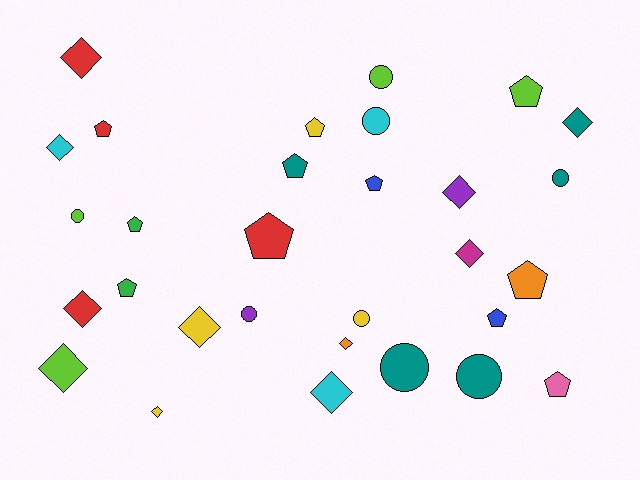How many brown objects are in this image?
There are no brown objects.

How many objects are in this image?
There are 30 objects.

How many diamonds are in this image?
There are 11 diamonds.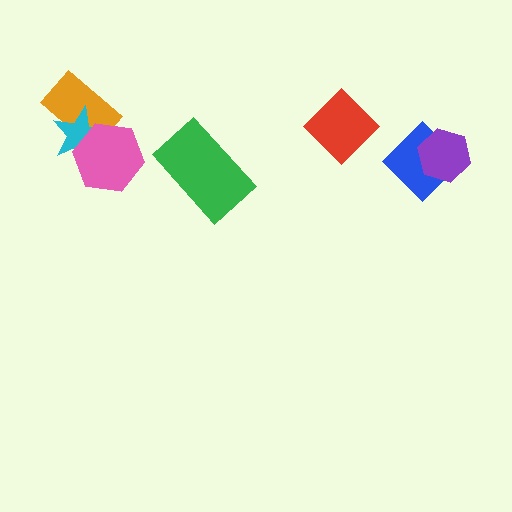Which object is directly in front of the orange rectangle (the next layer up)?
The cyan star is directly in front of the orange rectangle.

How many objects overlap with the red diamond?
0 objects overlap with the red diamond.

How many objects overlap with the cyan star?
2 objects overlap with the cyan star.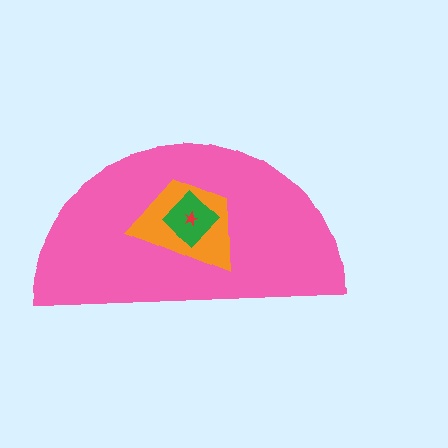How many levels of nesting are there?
4.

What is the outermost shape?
The pink semicircle.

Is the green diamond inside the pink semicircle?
Yes.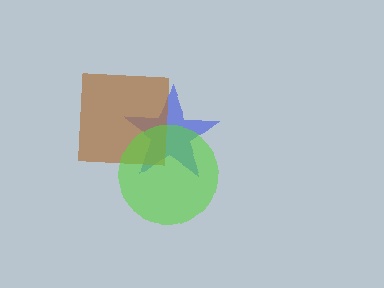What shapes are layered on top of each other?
The layered shapes are: a blue star, a brown square, a lime circle.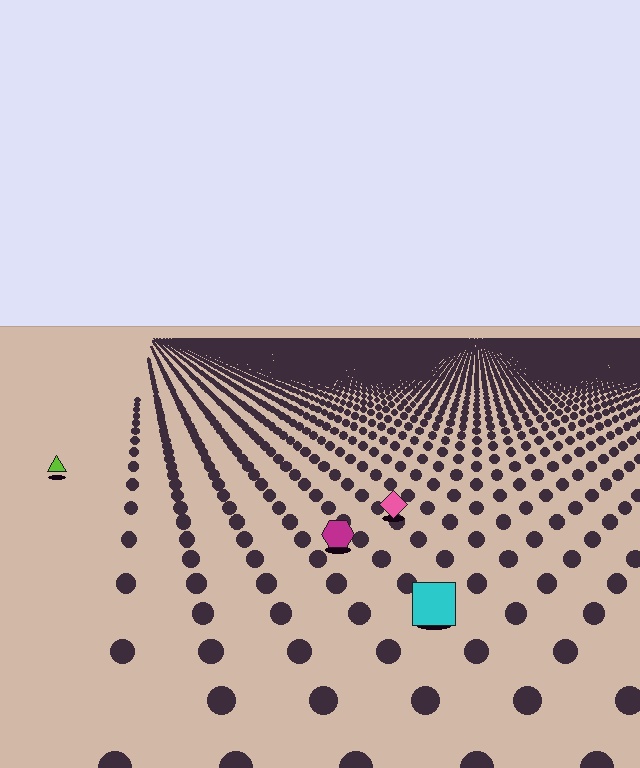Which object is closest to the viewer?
The cyan square is closest. The texture marks near it are larger and more spread out.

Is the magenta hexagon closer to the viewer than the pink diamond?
Yes. The magenta hexagon is closer — you can tell from the texture gradient: the ground texture is coarser near it.